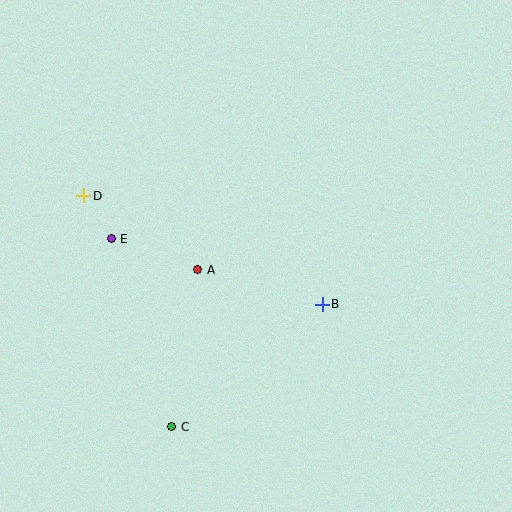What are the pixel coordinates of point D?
Point D is at (84, 196).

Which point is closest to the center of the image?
Point A at (198, 270) is closest to the center.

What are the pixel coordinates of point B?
Point B is at (322, 304).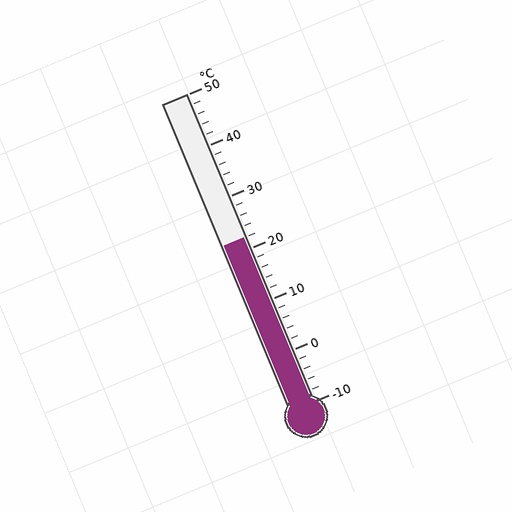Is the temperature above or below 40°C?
The temperature is below 40°C.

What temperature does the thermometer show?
The thermometer shows approximately 22°C.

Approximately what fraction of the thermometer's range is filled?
The thermometer is filled to approximately 55% of its range.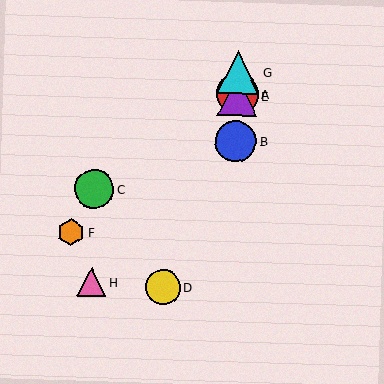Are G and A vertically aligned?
Yes, both are at x≈238.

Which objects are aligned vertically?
Objects A, B, E, G are aligned vertically.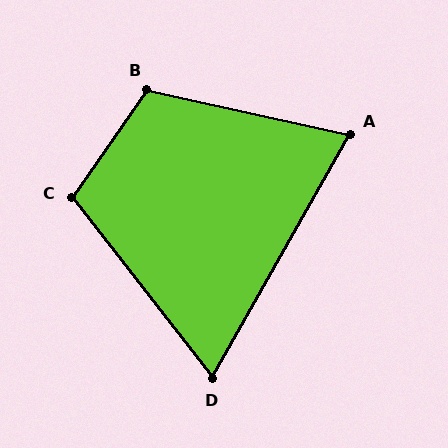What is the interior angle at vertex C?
Approximately 107 degrees (obtuse).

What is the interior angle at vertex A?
Approximately 73 degrees (acute).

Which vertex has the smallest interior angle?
D, at approximately 68 degrees.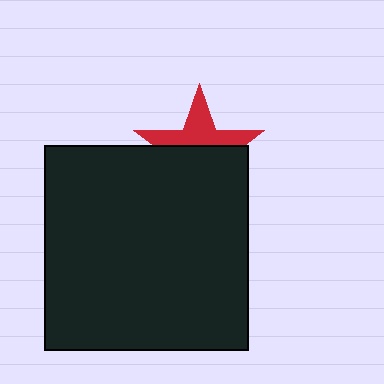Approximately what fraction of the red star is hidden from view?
Roughly 55% of the red star is hidden behind the black square.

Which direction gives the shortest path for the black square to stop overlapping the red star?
Moving down gives the shortest separation.